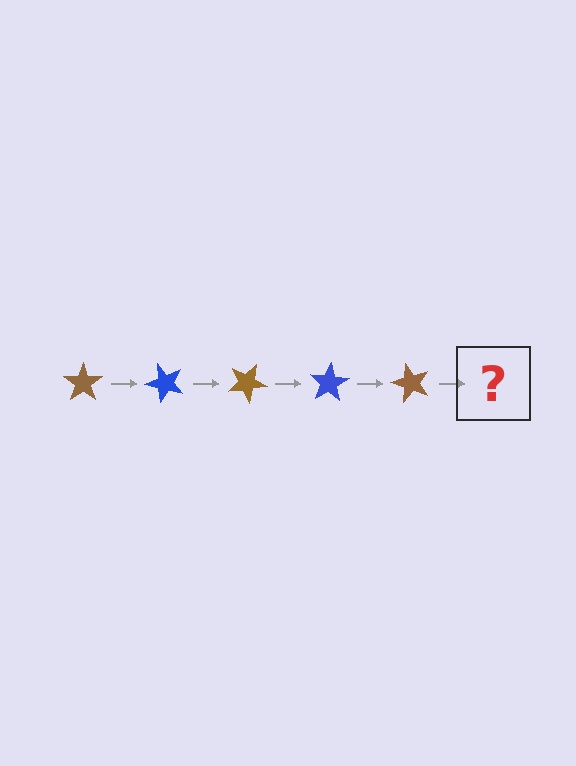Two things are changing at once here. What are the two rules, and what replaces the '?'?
The two rules are that it rotates 50 degrees each step and the color cycles through brown and blue. The '?' should be a blue star, rotated 250 degrees from the start.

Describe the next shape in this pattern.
It should be a blue star, rotated 250 degrees from the start.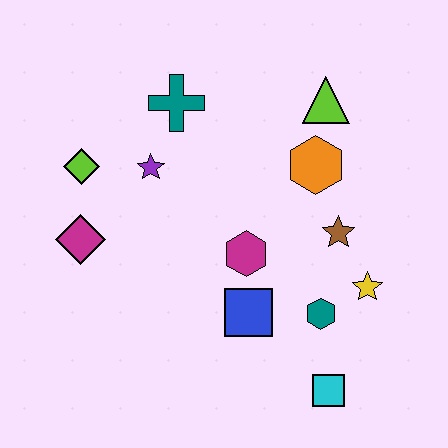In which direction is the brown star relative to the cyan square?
The brown star is above the cyan square.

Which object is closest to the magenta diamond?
The lime diamond is closest to the magenta diamond.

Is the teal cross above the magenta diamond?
Yes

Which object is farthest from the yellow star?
The lime diamond is farthest from the yellow star.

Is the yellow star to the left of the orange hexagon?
No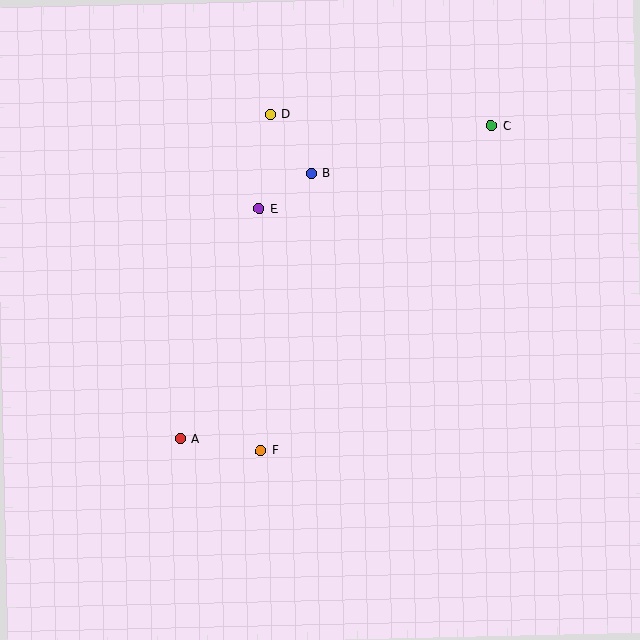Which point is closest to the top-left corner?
Point D is closest to the top-left corner.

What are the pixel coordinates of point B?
Point B is at (311, 174).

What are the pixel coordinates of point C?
Point C is at (491, 126).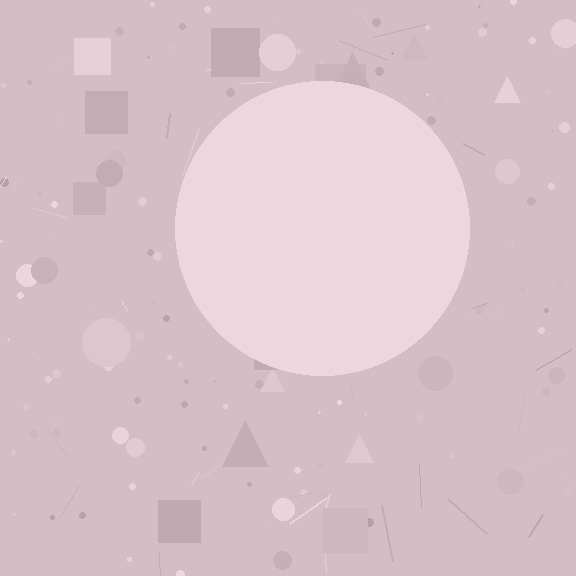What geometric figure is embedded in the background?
A circle is embedded in the background.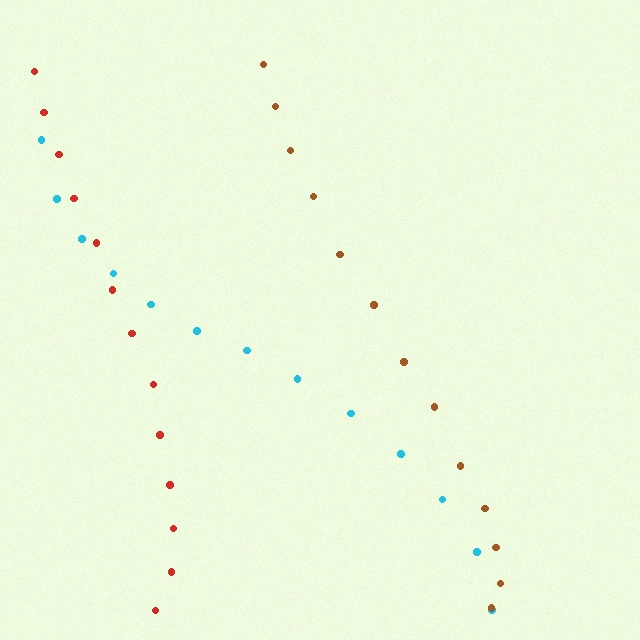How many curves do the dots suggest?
There are 3 distinct paths.